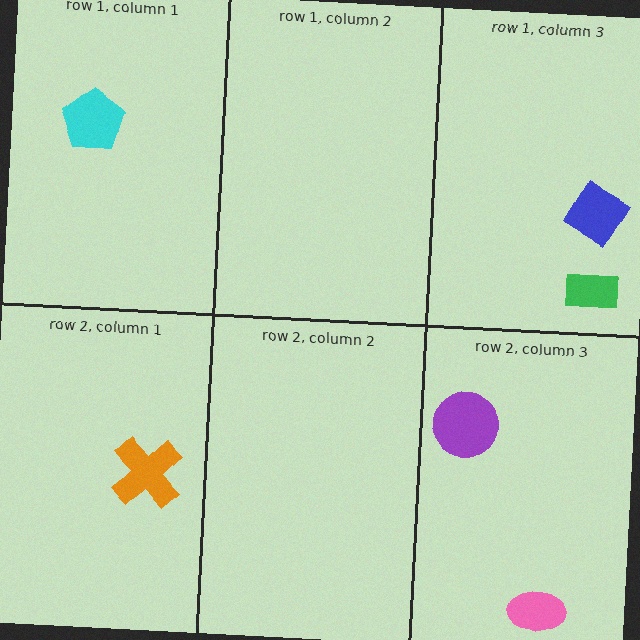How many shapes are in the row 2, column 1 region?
1.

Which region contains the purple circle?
The row 2, column 3 region.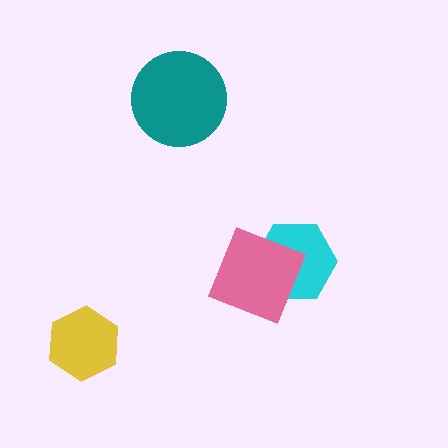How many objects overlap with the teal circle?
0 objects overlap with the teal circle.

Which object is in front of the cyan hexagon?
The pink square is in front of the cyan hexagon.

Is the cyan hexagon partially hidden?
Yes, it is partially covered by another shape.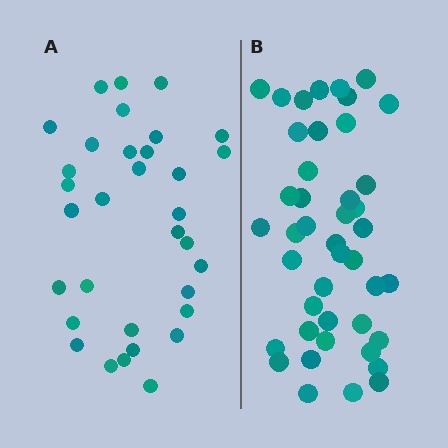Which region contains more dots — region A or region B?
Region B (the right region) has more dots.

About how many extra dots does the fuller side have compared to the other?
Region B has roughly 10 or so more dots than region A.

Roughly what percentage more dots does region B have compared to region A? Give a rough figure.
About 30% more.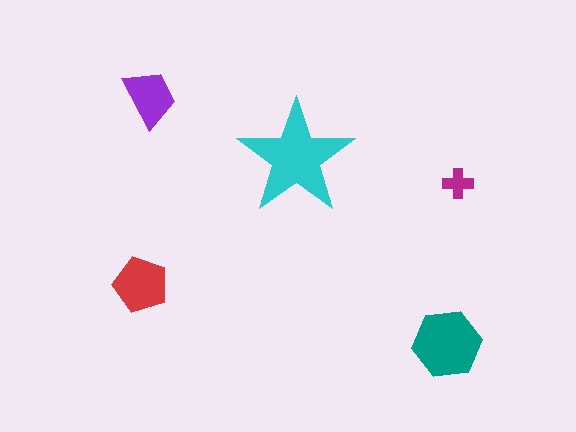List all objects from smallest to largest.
The magenta cross, the purple trapezoid, the red pentagon, the teal hexagon, the cyan star.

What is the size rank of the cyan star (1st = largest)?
1st.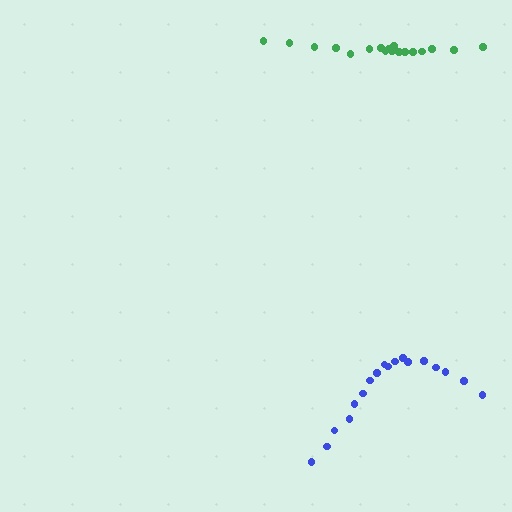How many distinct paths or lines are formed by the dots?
There are 2 distinct paths.